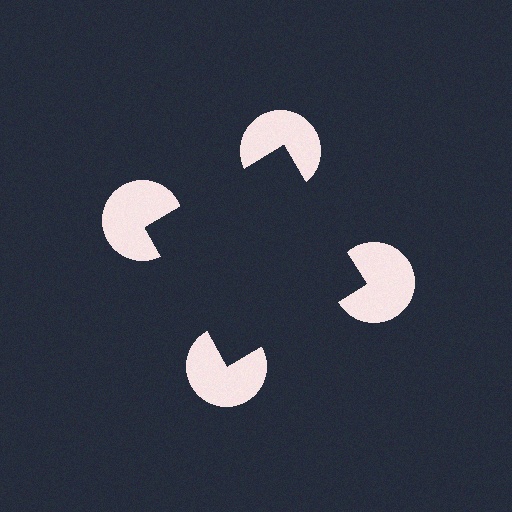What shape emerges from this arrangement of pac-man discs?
An illusory square — its edges are inferred from the aligned wedge cuts in the pac-man discs, not physically drawn.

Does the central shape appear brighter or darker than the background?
It typically appears slightly darker than the background, even though no actual brightness change is drawn.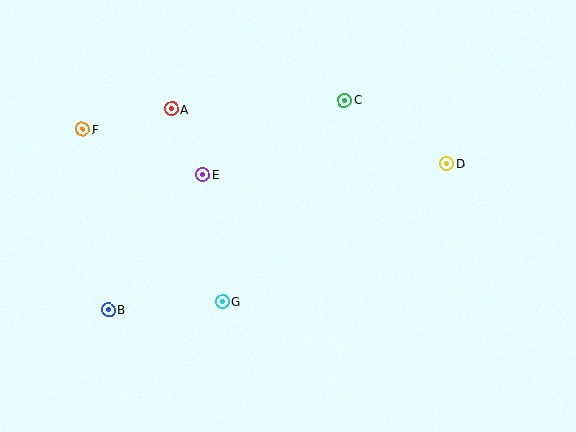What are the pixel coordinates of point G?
Point G is at (222, 302).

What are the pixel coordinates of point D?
Point D is at (447, 164).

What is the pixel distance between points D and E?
The distance between D and E is 244 pixels.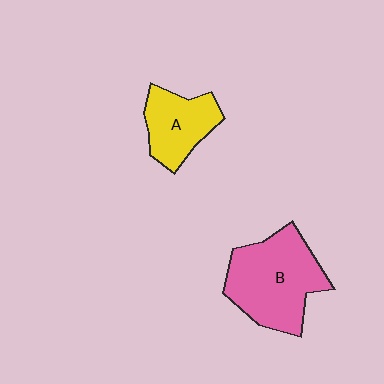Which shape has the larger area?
Shape B (pink).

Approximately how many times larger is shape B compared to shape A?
Approximately 1.7 times.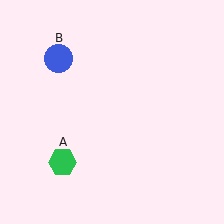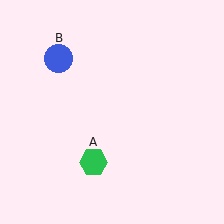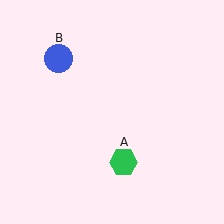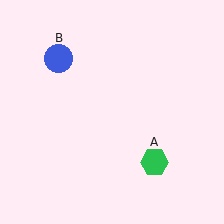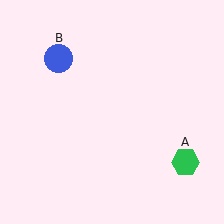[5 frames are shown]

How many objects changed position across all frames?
1 object changed position: green hexagon (object A).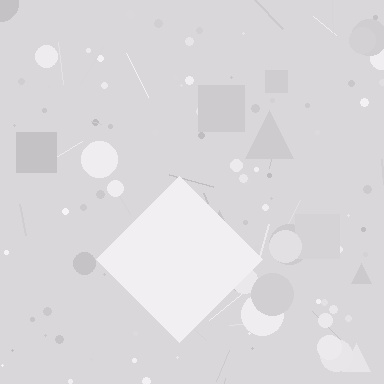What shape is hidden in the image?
A diamond is hidden in the image.